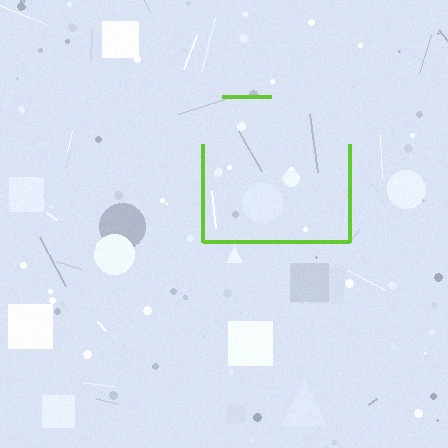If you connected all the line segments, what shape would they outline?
They would outline a square.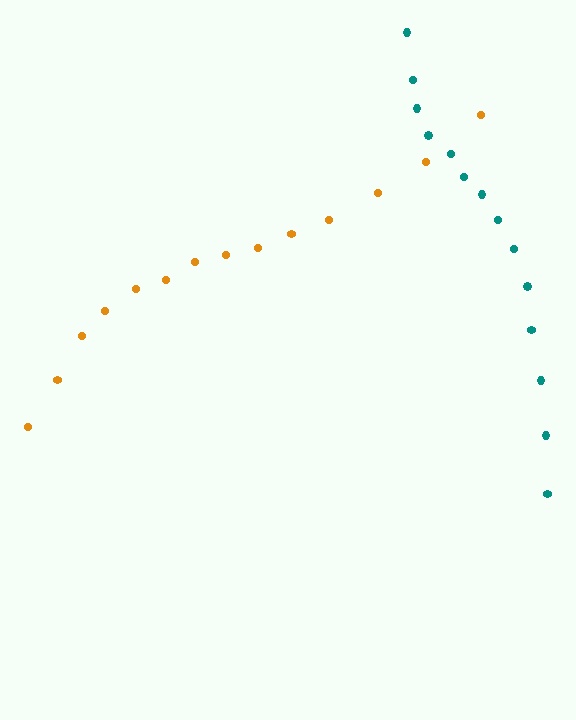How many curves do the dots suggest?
There are 2 distinct paths.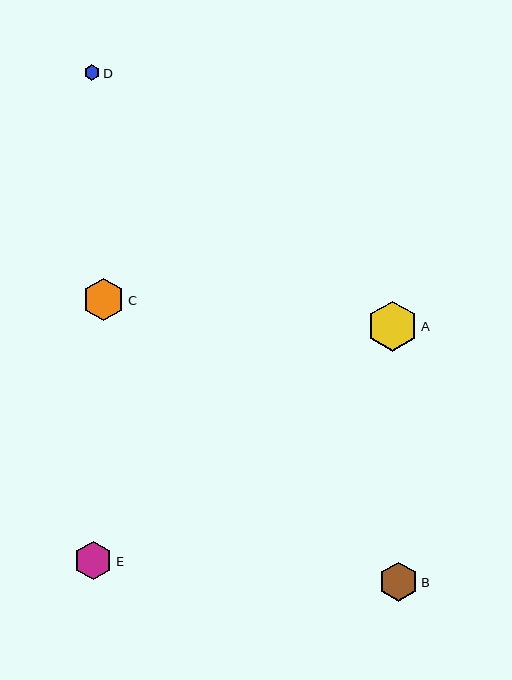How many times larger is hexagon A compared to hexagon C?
Hexagon A is approximately 1.2 times the size of hexagon C.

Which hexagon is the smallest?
Hexagon D is the smallest with a size of approximately 15 pixels.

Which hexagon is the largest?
Hexagon A is the largest with a size of approximately 50 pixels.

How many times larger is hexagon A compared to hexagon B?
Hexagon A is approximately 1.3 times the size of hexagon B.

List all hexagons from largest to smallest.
From largest to smallest: A, C, B, E, D.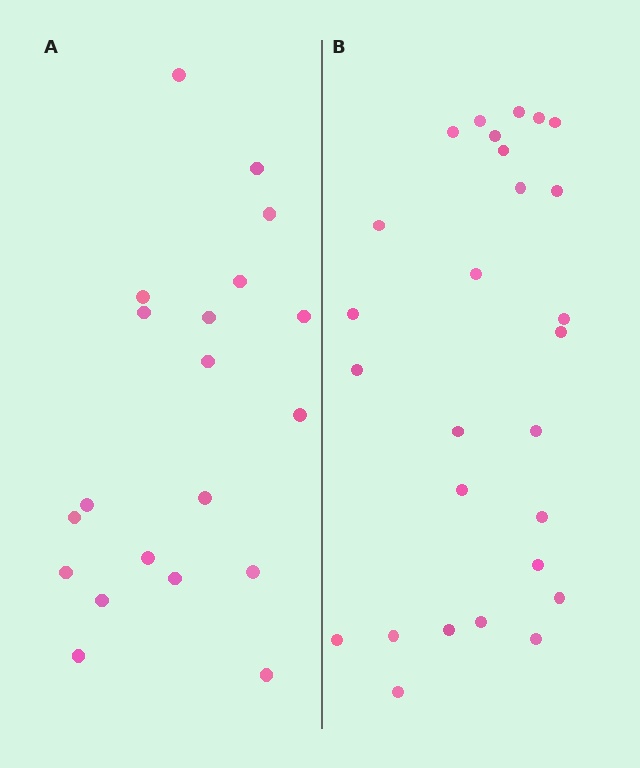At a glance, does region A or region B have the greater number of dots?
Region B (the right region) has more dots.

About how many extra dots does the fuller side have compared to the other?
Region B has roughly 8 or so more dots than region A.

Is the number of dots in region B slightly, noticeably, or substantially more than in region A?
Region B has noticeably more, but not dramatically so. The ratio is roughly 1.4 to 1.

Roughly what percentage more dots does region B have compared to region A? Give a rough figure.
About 35% more.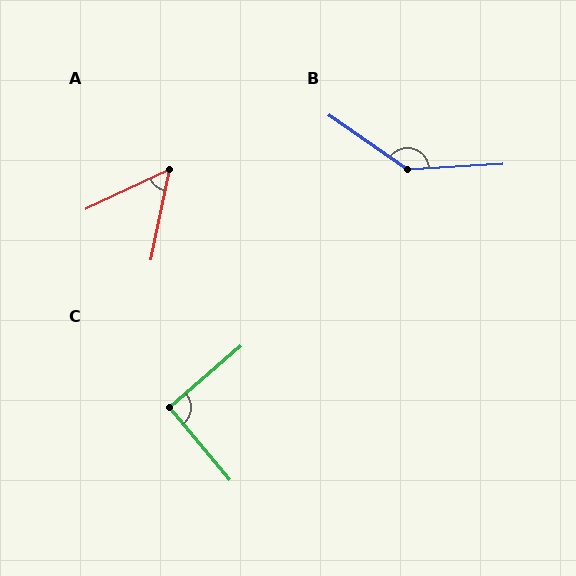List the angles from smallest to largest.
A (53°), C (90°), B (142°).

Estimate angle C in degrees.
Approximately 90 degrees.